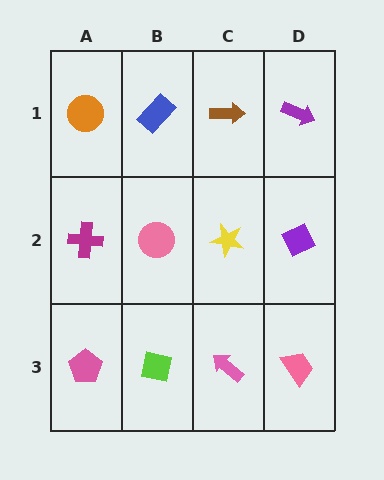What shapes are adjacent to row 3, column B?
A pink circle (row 2, column B), a pink pentagon (row 3, column A), a pink arrow (row 3, column C).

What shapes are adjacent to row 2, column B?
A blue rectangle (row 1, column B), a lime square (row 3, column B), a magenta cross (row 2, column A), a yellow star (row 2, column C).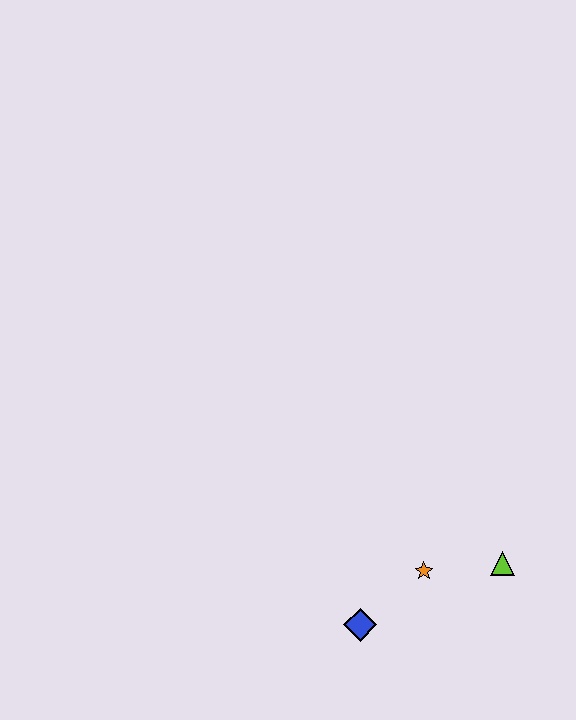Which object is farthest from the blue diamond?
The lime triangle is farthest from the blue diamond.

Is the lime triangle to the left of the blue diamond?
No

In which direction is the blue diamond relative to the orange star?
The blue diamond is to the left of the orange star.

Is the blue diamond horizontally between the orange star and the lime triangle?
No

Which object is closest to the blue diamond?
The orange star is closest to the blue diamond.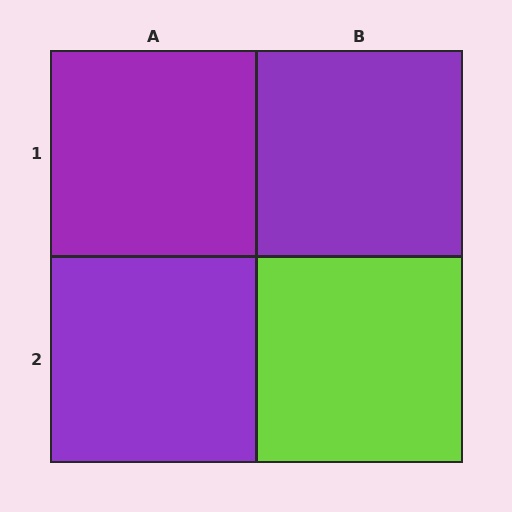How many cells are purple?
3 cells are purple.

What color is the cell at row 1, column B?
Purple.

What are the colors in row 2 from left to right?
Purple, lime.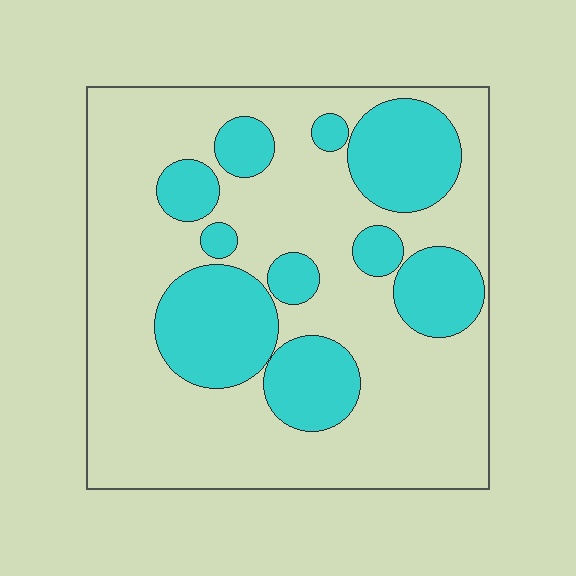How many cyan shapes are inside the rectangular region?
10.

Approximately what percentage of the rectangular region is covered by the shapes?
Approximately 30%.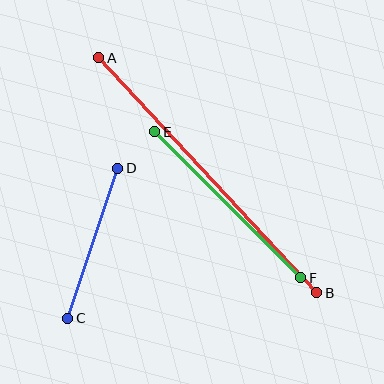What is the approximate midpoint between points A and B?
The midpoint is at approximately (208, 175) pixels.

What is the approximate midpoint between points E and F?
The midpoint is at approximately (228, 205) pixels.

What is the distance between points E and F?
The distance is approximately 206 pixels.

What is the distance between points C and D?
The distance is approximately 158 pixels.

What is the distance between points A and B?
The distance is approximately 320 pixels.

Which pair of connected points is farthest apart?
Points A and B are farthest apart.